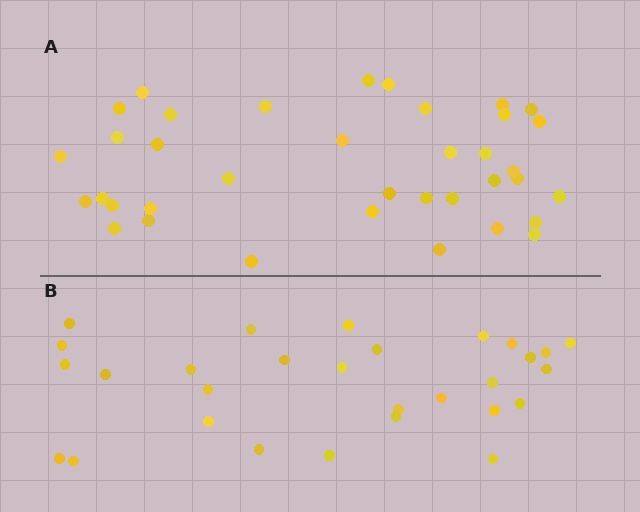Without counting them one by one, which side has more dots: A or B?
Region A (the top region) has more dots.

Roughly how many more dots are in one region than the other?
Region A has roughly 8 or so more dots than region B.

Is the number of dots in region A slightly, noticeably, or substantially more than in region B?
Region A has noticeably more, but not dramatically so. The ratio is roughly 1.3 to 1.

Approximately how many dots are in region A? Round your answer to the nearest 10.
About 40 dots. (The exact count is 37, which rounds to 40.)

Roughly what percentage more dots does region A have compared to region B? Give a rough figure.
About 30% more.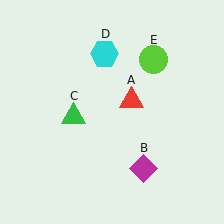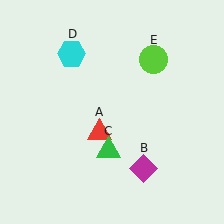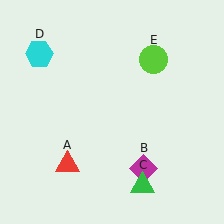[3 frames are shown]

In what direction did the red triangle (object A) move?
The red triangle (object A) moved down and to the left.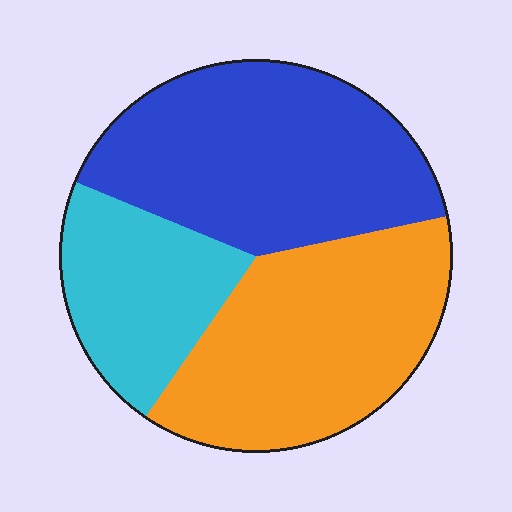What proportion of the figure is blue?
Blue covers roughly 40% of the figure.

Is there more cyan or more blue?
Blue.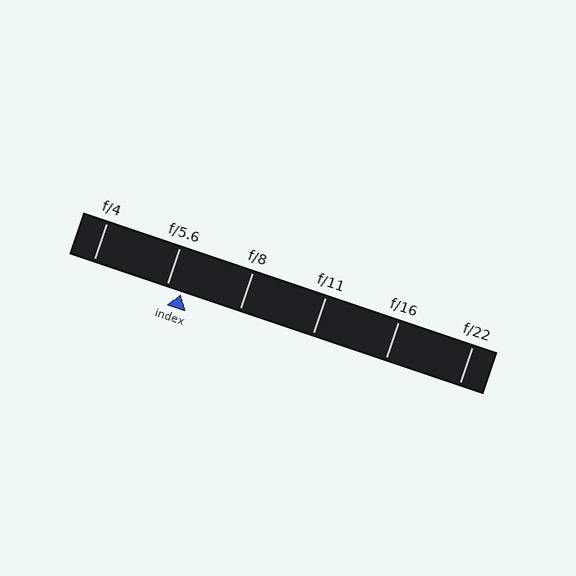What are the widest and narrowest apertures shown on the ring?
The widest aperture shown is f/4 and the narrowest is f/22.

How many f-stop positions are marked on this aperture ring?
There are 6 f-stop positions marked.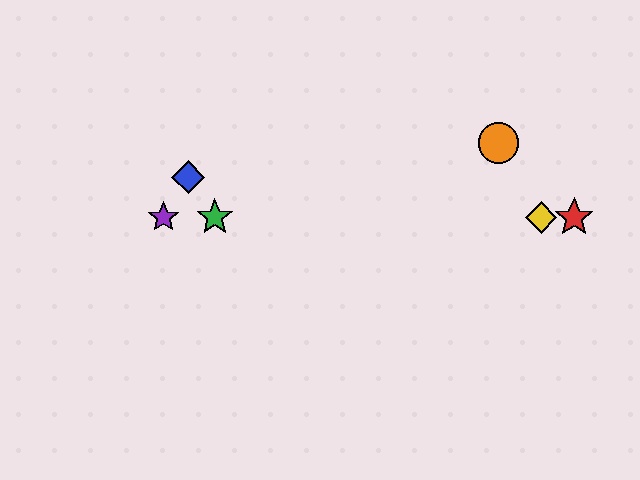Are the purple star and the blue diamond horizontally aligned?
No, the purple star is at y≈217 and the blue diamond is at y≈177.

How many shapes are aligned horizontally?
4 shapes (the red star, the green star, the yellow diamond, the purple star) are aligned horizontally.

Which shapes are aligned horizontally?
The red star, the green star, the yellow diamond, the purple star are aligned horizontally.